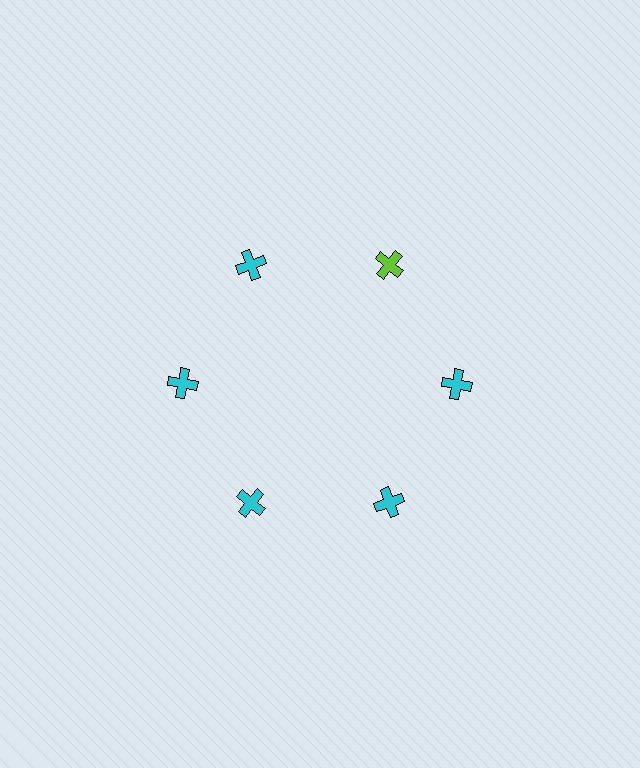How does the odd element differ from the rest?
It has a different color: lime instead of cyan.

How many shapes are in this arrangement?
There are 6 shapes arranged in a ring pattern.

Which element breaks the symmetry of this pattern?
The lime cross at roughly the 1 o'clock position breaks the symmetry. All other shapes are cyan crosses.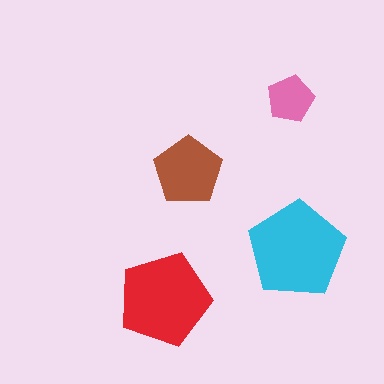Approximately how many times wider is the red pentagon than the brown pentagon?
About 1.5 times wider.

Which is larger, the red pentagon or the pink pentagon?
The red one.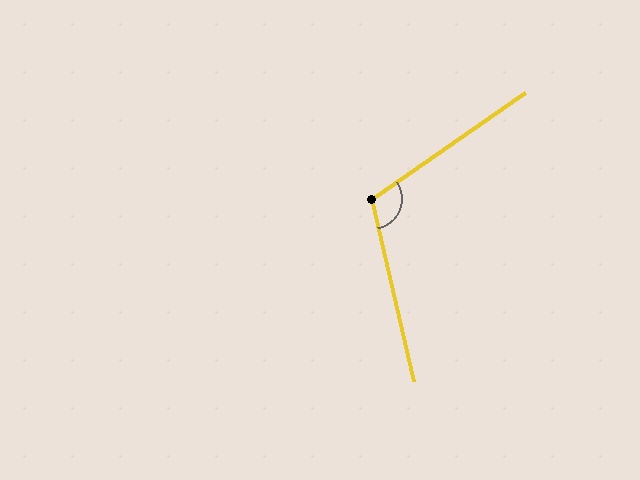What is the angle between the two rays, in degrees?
Approximately 112 degrees.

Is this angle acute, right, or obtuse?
It is obtuse.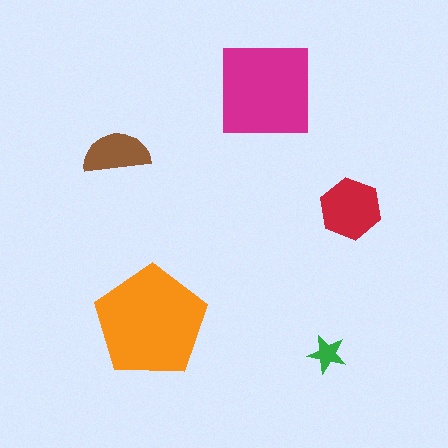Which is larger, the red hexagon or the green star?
The red hexagon.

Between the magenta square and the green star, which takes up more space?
The magenta square.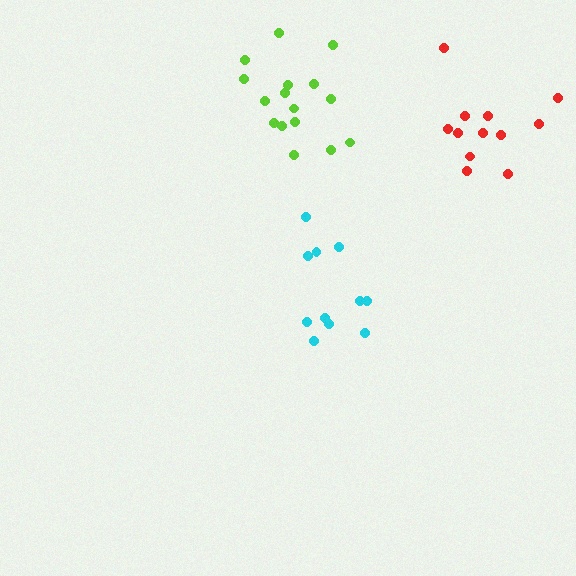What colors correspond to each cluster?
The clusters are colored: cyan, lime, red.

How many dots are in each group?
Group 1: 11 dots, Group 2: 16 dots, Group 3: 12 dots (39 total).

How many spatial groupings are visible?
There are 3 spatial groupings.